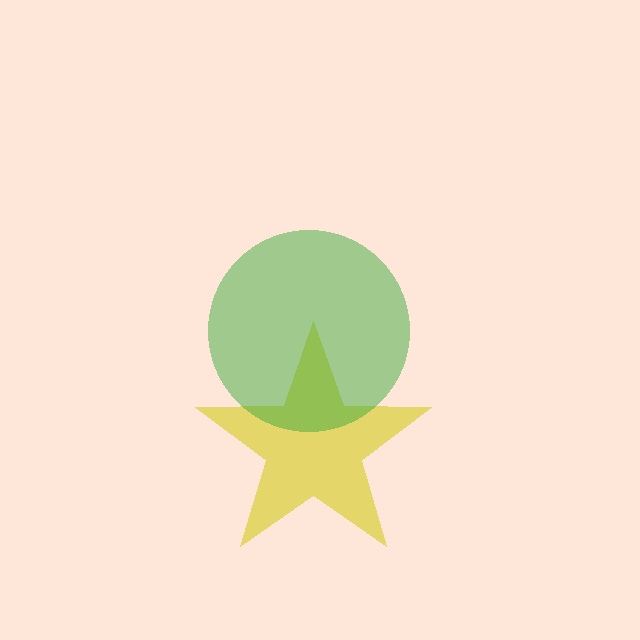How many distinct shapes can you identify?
There are 2 distinct shapes: a yellow star, a green circle.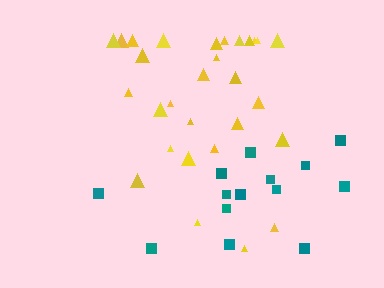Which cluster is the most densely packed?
Yellow.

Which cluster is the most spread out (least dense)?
Teal.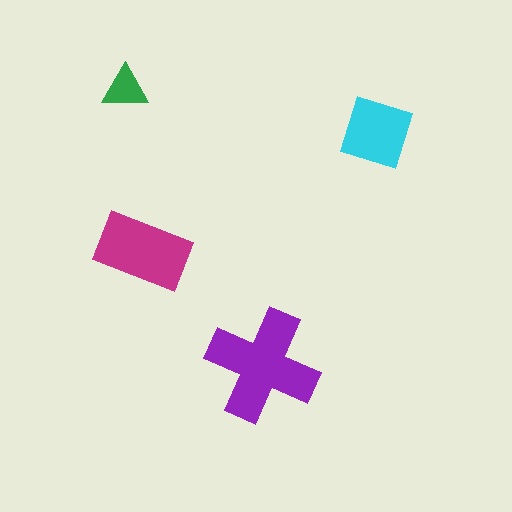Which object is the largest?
The purple cross.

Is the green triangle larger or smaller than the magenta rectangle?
Smaller.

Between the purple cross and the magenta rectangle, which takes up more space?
The purple cross.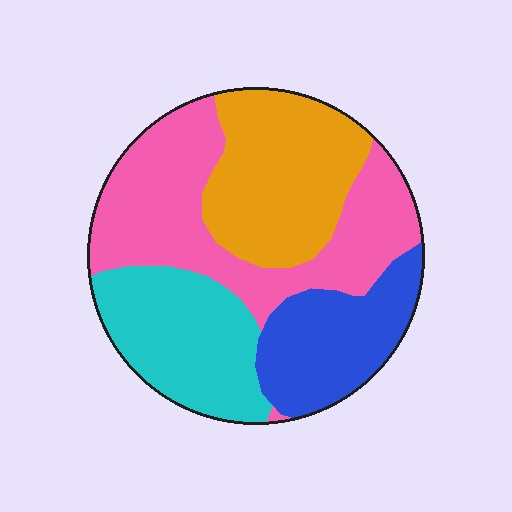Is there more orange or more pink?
Pink.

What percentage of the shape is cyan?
Cyan takes up less than a quarter of the shape.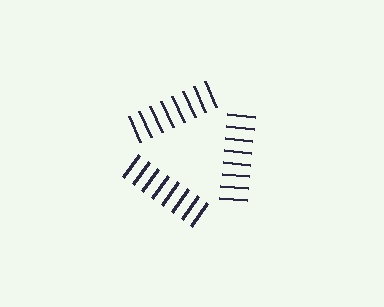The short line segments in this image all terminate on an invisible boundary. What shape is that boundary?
An illusory triangle — the line segments terminate on its edges but no continuous stroke is drawn.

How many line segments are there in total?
24 — 8 along each of the 3 edges.